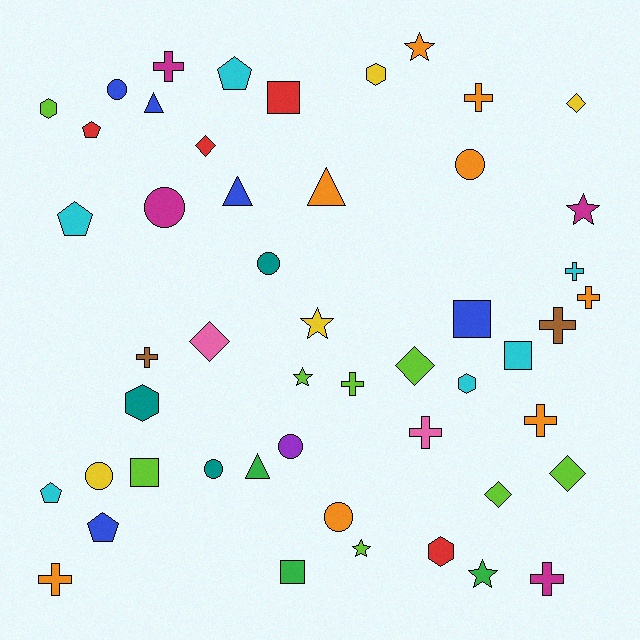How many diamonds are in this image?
There are 6 diamonds.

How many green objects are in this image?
There are 3 green objects.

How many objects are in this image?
There are 50 objects.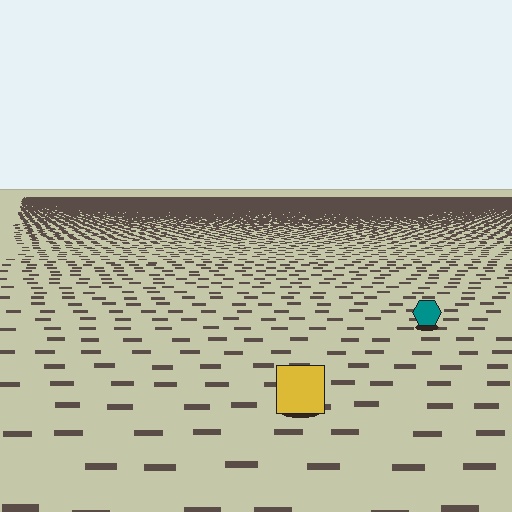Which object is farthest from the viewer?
The teal hexagon is farthest from the viewer. It appears smaller and the ground texture around it is denser.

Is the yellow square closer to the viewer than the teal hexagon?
Yes. The yellow square is closer — you can tell from the texture gradient: the ground texture is coarser near it.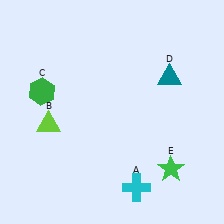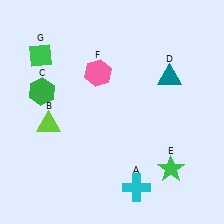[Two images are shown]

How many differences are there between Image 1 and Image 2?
There are 2 differences between the two images.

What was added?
A pink hexagon (F), a green diamond (G) were added in Image 2.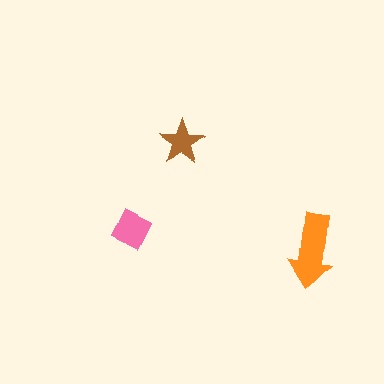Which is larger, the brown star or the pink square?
The pink square.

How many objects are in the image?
There are 3 objects in the image.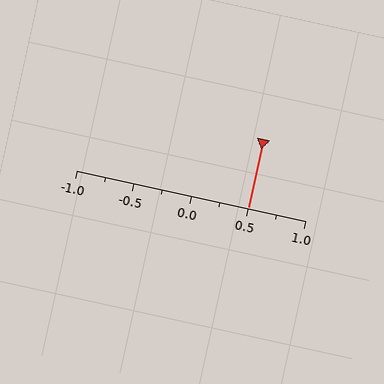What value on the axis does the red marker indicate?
The marker indicates approximately 0.5.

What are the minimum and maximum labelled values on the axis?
The axis runs from -1.0 to 1.0.